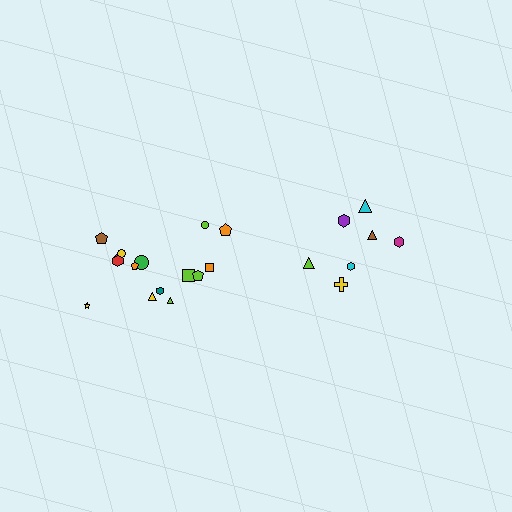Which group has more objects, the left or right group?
The left group.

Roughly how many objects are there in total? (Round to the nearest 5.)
Roughly 20 objects in total.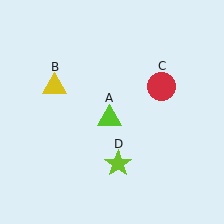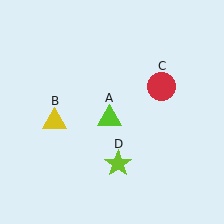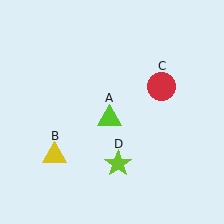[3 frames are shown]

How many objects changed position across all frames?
1 object changed position: yellow triangle (object B).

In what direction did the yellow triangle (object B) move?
The yellow triangle (object B) moved down.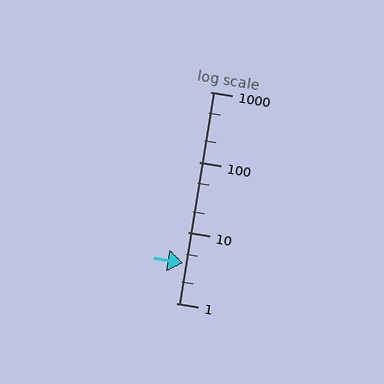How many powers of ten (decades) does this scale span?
The scale spans 3 decades, from 1 to 1000.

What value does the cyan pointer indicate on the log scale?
The pointer indicates approximately 3.7.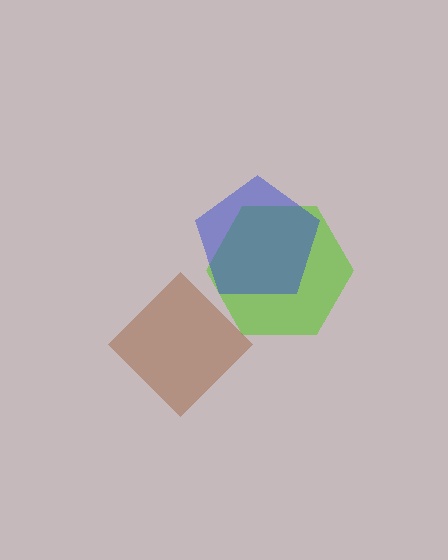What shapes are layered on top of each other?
The layered shapes are: a lime hexagon, a brown diamond, a blue pentagon.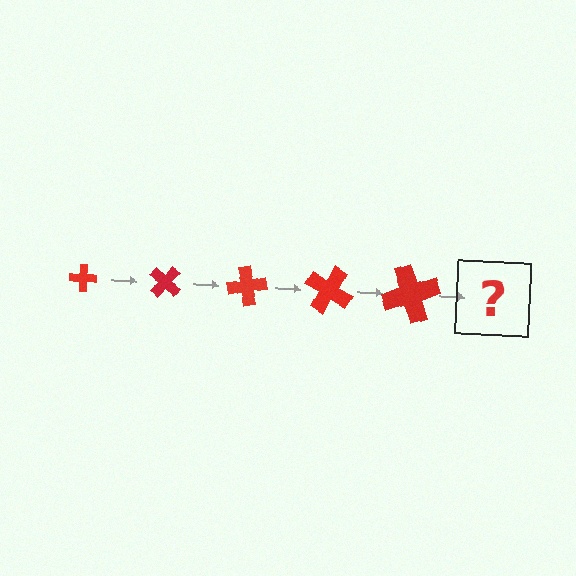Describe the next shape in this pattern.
It should be a cross, larger than the previous one and rotated 200 degrees from the start.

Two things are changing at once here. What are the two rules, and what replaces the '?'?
The two rules are that the cross grows larger each step and it rotates 40 degrees each step. The '?' should be a cross, larger than the previous one and rotated 200 degrees from the start.